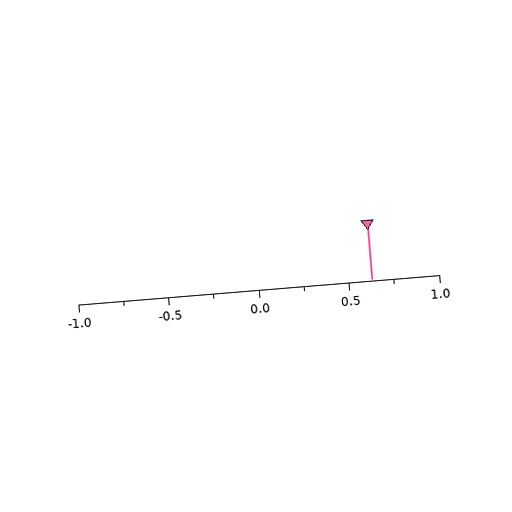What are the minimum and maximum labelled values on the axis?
The axis runs from -1.0 to 1.0.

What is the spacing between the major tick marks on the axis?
The major ticks are spaced 0.5 apart.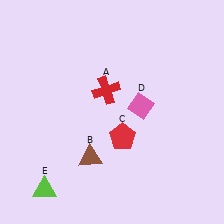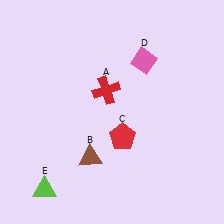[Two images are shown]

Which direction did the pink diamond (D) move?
The pink diamond (D) moved up.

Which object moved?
The pink diamond (D) moved up.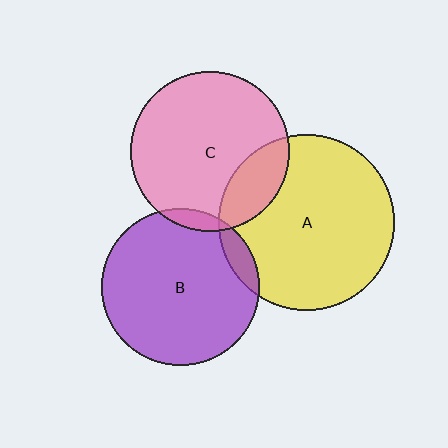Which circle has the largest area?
Circle A (yellow).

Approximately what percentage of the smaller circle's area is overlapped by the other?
Approximately 20%.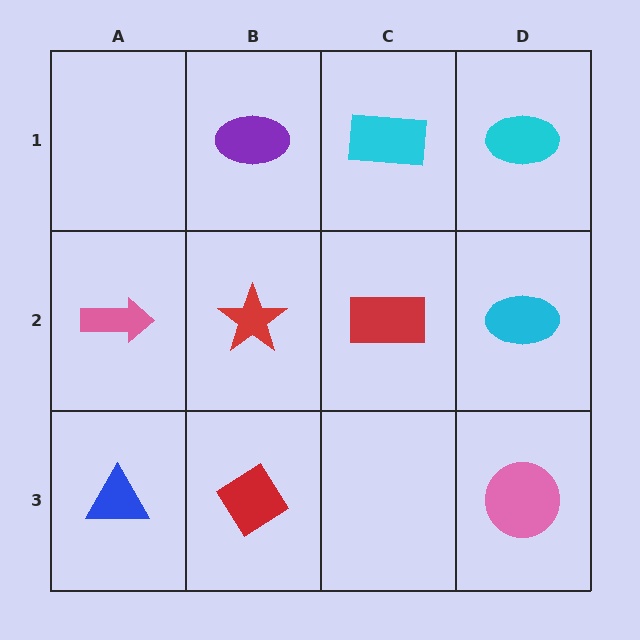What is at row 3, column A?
A blue triangle.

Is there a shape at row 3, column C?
No, that cell is empty.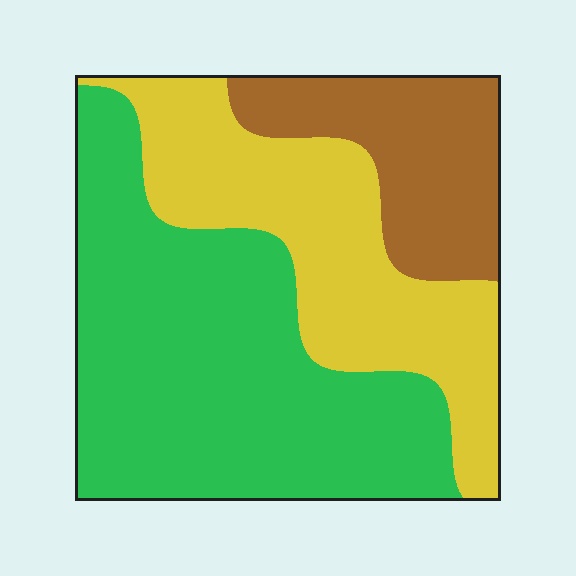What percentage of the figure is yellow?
Yellow takes up about one third (1/3) of the figure.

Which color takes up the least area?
Brown, at roughly 20%.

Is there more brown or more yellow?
Yellow.